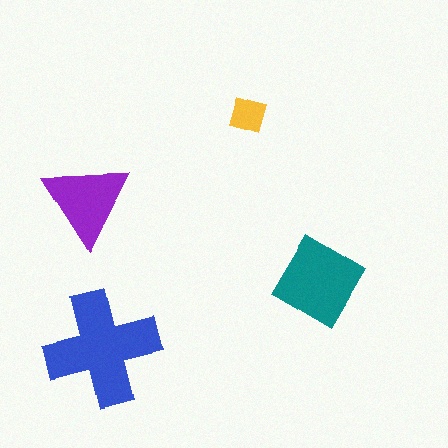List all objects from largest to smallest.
The blue cross, the teal diamond, the purple triangle, the yellow square.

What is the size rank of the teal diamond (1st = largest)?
2nd.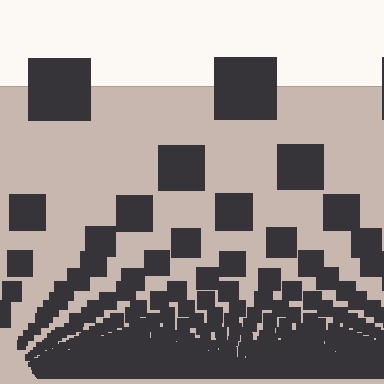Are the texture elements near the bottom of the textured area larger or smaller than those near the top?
Smaller. The gradient is inverted — elements near the bottom are smaller and denser.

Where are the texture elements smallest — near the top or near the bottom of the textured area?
Near the bottom.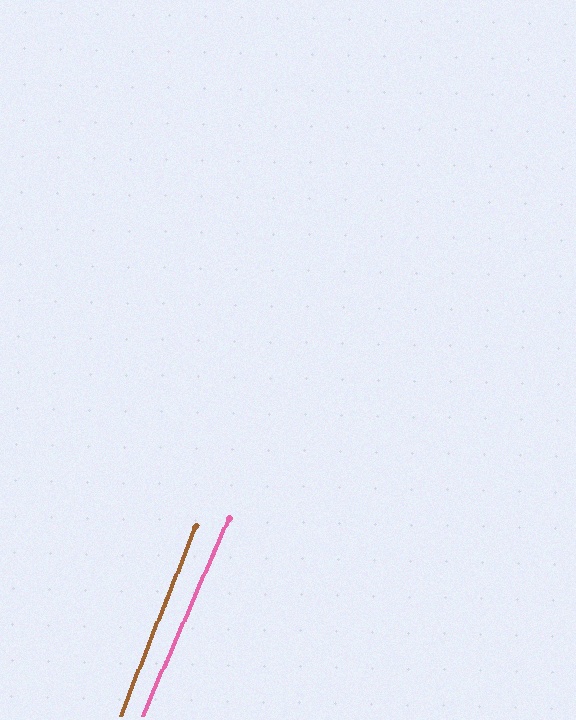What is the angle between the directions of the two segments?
Approximately 2 degrees.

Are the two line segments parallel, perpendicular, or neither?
Parallel — their directions differ by only 1.9°.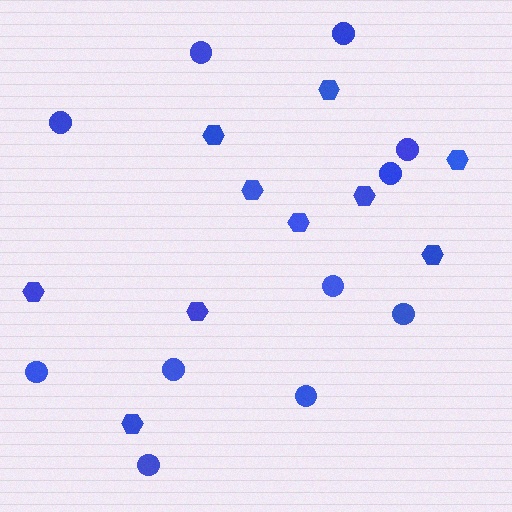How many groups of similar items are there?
There are 2 groups: one group of hexagons (10) and one group of circles (11).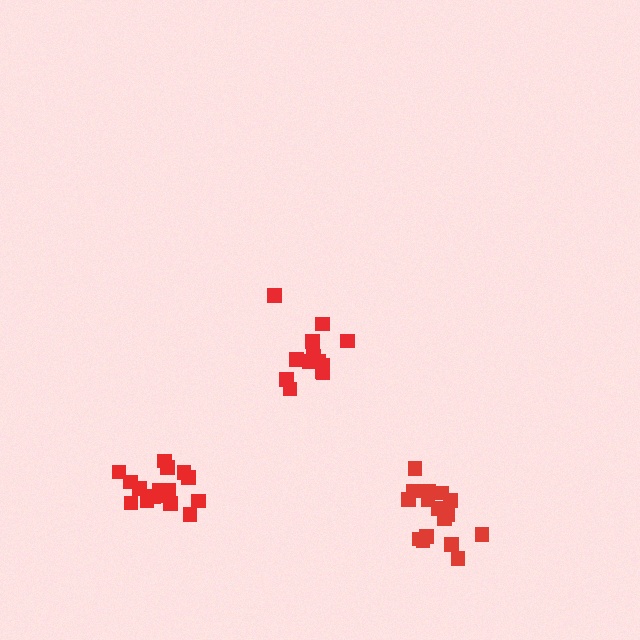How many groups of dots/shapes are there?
There are 3 groups.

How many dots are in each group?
Group 1: 17 dots, Group 2: 13 dots, Group 3: 17 dots (47 total).